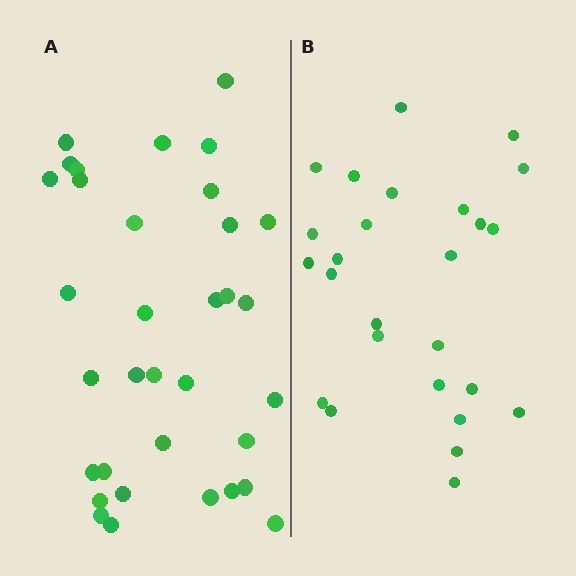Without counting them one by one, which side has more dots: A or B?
Region A (the left region) has more dots.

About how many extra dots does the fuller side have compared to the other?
Region A has roughly 8 or so more dots than region B.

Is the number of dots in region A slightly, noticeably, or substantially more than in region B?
Region A has noticeably more, but not dramatically so. The ratio is roughly 1.3 to 1.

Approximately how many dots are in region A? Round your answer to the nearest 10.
About 30 dots. (The exact count is 34, which rounds to 30.)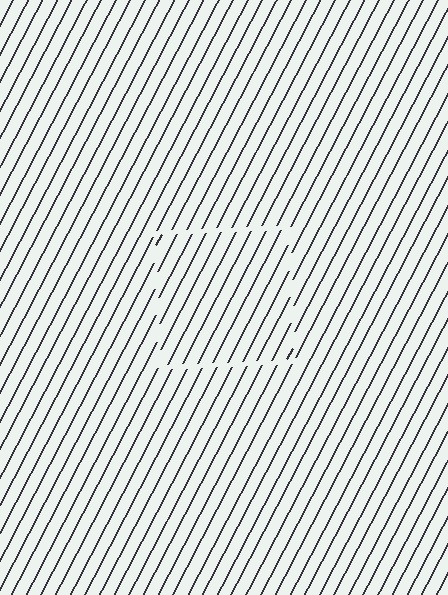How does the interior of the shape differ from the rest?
The interior of the shape contains the same grating, shifted by half a period — the contour is defined by the phase discontinuity where line-ends from the inner and outer gratings abut.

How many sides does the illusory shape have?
4 sides — the line-ends trace a square.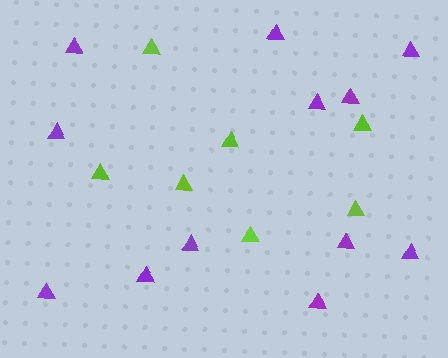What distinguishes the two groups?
There are 2 groups: one group of lime triangles (7) and one group of purple triangles (12).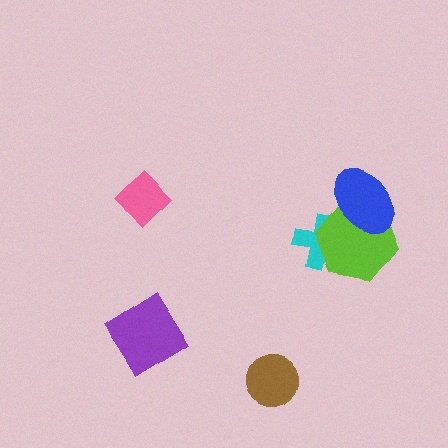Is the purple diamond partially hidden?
No, no other shape covers it.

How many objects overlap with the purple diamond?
0 objects overlap with the purple diamond.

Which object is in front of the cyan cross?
The lime hexagon is in front of the cyan cross.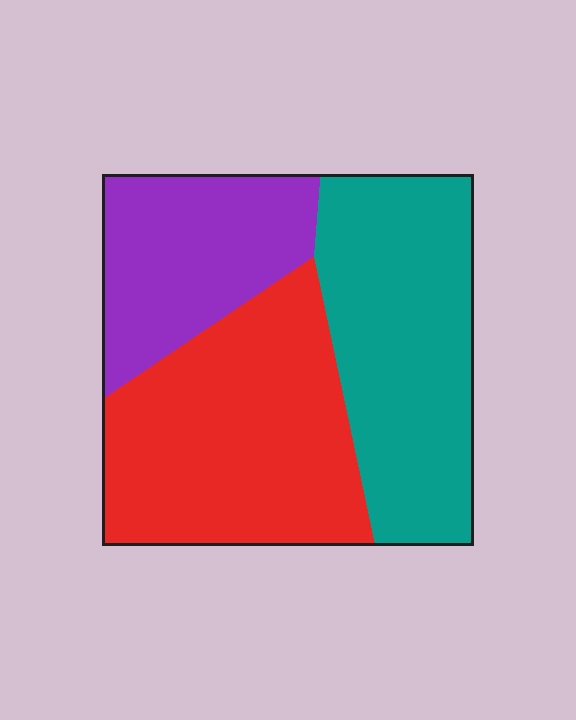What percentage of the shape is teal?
Teal takes up about three eighths (3/8) of the shape.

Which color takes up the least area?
Purple, at roughly 25%.